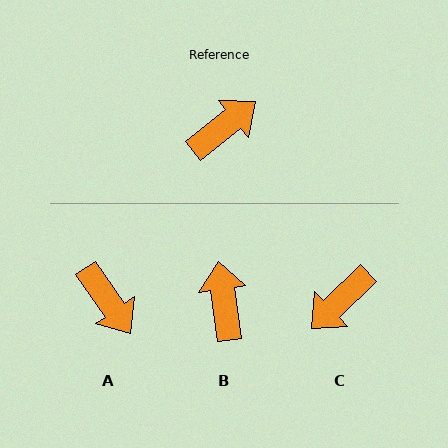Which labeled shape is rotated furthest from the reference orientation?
C, about 175 degrees away.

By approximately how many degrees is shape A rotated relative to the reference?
Approximately 93 degrees clockwise.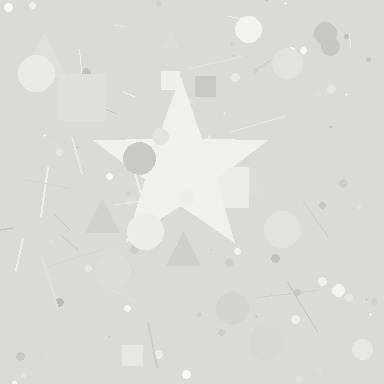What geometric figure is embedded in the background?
A star is embedded in the background.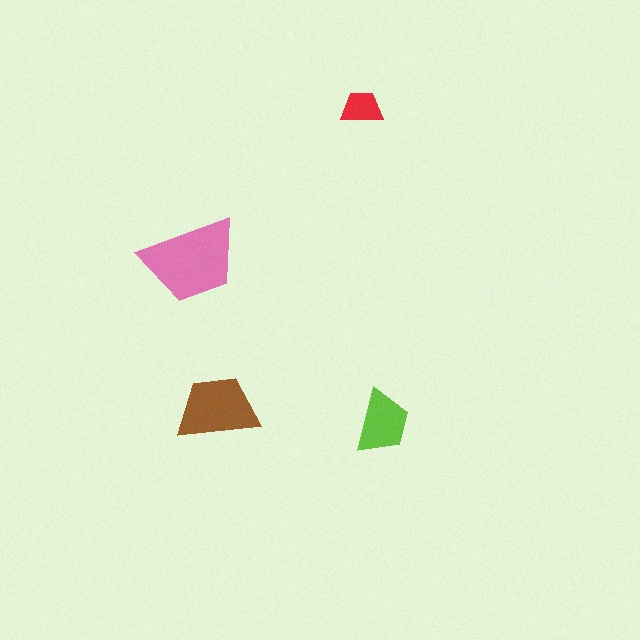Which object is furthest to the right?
The lime trapezoid is rightmost.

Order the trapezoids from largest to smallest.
the pink one, the brown one, the lime one, the red one.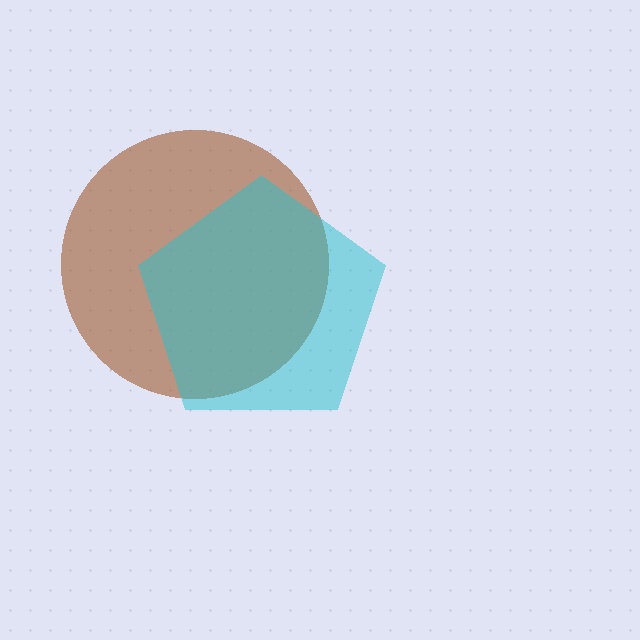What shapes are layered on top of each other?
The layered shapes are: a brown circle, a cyan pentagon.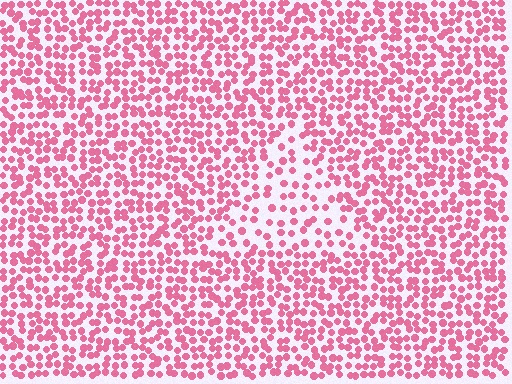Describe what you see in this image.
The image contains small pink elements arranged at two different densities. A triangle-shaped region is visible where the elements are less densely packed than the surrounding area.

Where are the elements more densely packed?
The elements are more densely packed outside the triangle boundary.